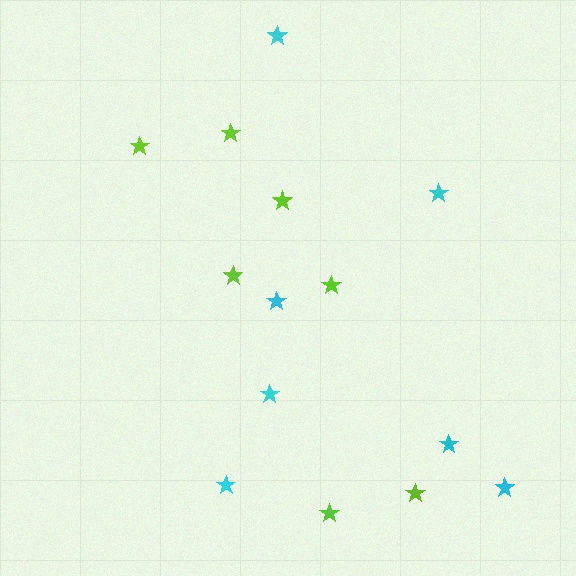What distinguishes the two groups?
There are 2 groups: one group of cyan stars (7) and one group of lime stars (7).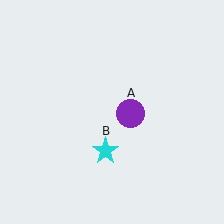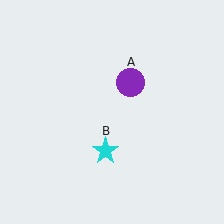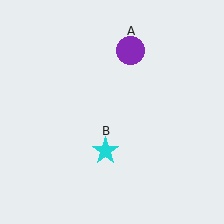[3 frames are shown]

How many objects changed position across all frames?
1 object changed position: purple circle (object A).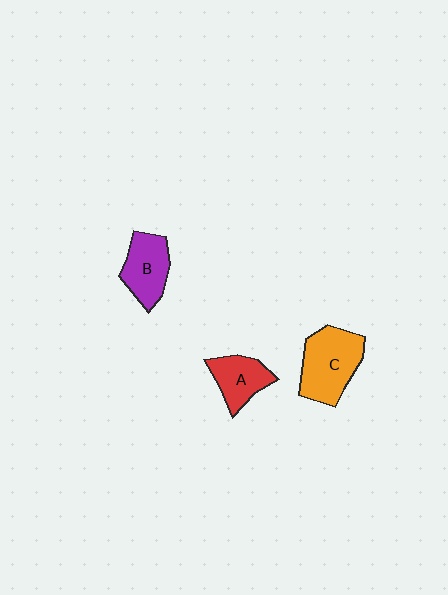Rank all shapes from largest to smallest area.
From largest to smallest: C (orange), B (purple), A (red).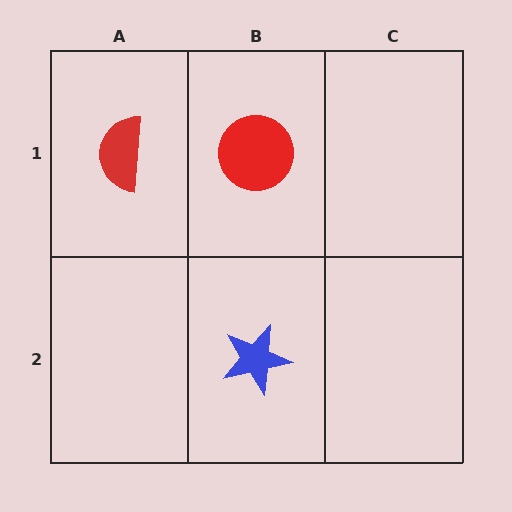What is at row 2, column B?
A blue star.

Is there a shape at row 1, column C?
No, that cell is empty.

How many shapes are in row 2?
1 shape.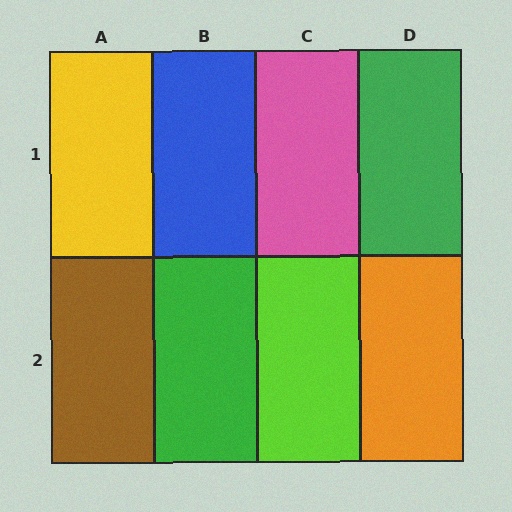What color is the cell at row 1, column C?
Pink.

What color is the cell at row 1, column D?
Green.